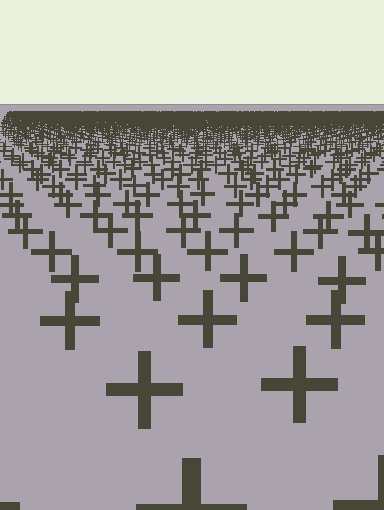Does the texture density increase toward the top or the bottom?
Density increases toward the top.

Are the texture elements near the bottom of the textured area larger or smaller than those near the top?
Larger. Near the bottom, elements are closer to the viewer and appear at a bigger on-screen size.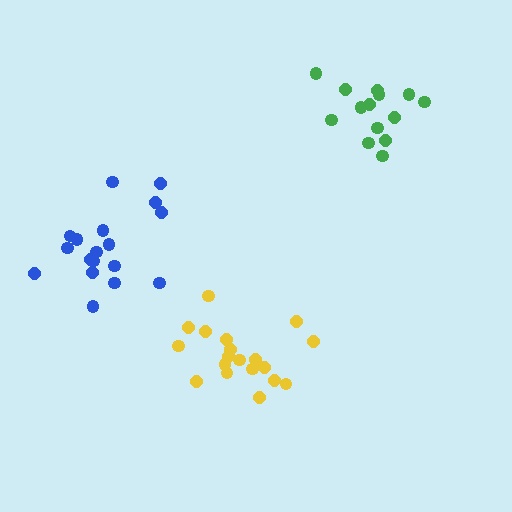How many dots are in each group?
Group 1: 14 dots, Group 2: 19 dots, Group 3: 18 dots (51 total).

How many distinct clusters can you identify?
There are 3 distinct clusters.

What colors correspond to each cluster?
The clusters are colored: green, yellow, blue.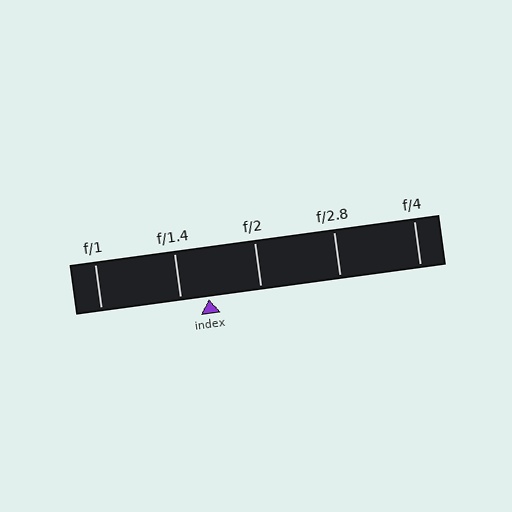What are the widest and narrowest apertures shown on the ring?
The widest aperture shown is f/1 and the narrowest is f/4.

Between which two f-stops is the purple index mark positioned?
The index mark is between f/1.4 and f/2.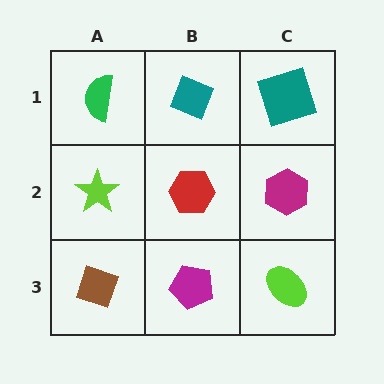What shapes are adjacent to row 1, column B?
A red hexagon (row 2, column B), a green semicircle (row 1, column A), a teal square (row 1, column C).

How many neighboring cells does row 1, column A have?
2.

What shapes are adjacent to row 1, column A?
A lime star (row 2, column A), a teal diamond (row 1, column B).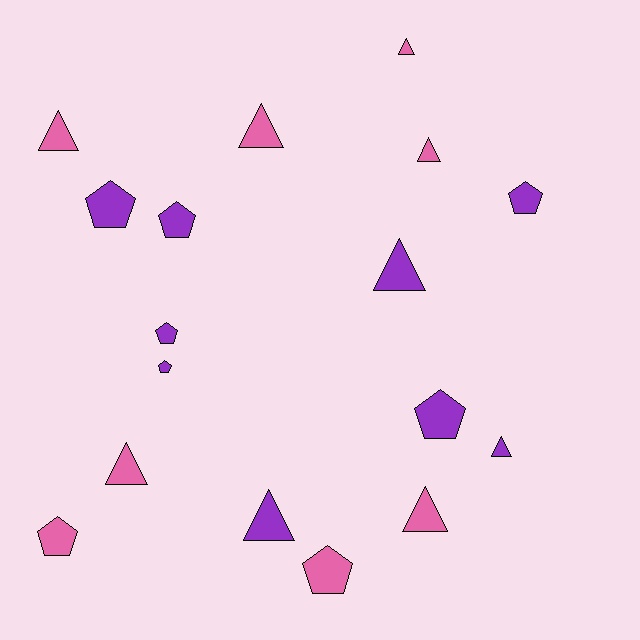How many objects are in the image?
There are 17 objects.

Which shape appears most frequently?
Triangle, with 9 objects.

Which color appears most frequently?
Purple, with 9 objects.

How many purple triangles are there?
There are 3 purple triangles.